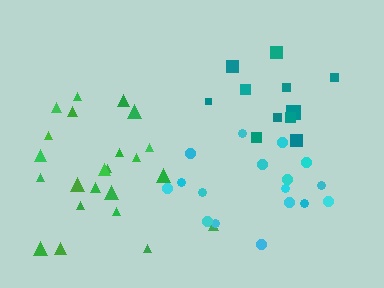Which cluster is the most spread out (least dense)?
Cyan.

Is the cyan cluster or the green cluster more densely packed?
Green.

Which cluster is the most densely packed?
Teal.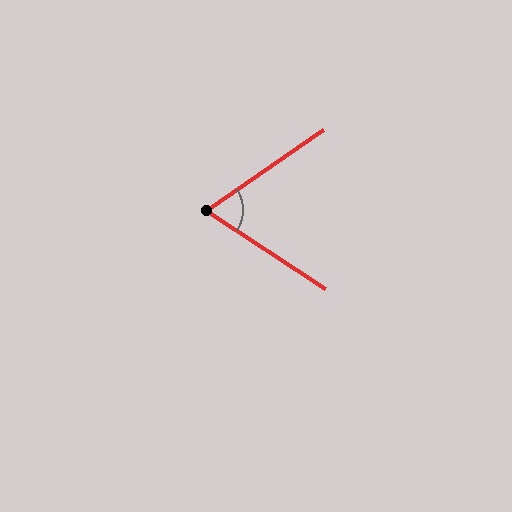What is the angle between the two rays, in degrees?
Approximately 68 degrees.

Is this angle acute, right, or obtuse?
It is acute.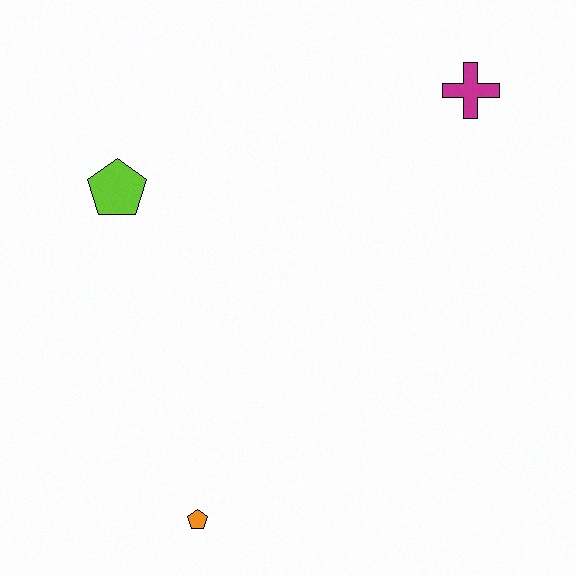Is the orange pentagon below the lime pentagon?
Yes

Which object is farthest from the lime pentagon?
The magenta cross is farthest from the lime pentagon.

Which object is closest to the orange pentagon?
The lime pentagon is closest to the orange pentagon.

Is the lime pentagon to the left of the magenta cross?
Yes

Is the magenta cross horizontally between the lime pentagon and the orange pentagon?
No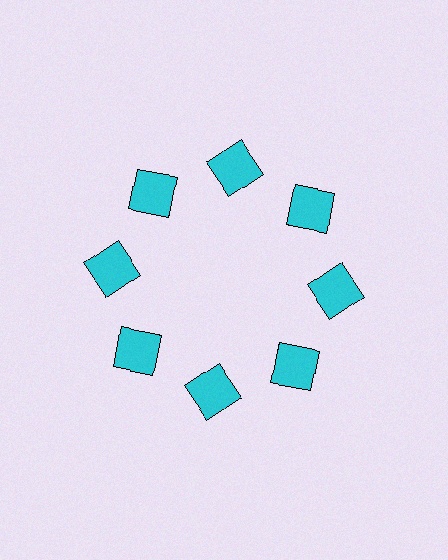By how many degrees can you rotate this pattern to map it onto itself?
The pattern maps onto itself every 45 degrees of rotation.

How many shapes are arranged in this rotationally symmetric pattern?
There are 8 shapes, arranged in 8 groups of 1.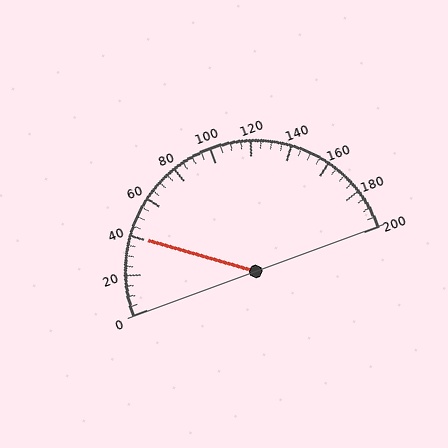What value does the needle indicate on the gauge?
The needle indicates approximately 40.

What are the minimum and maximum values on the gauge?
The gauge ranges from 0 to 200.